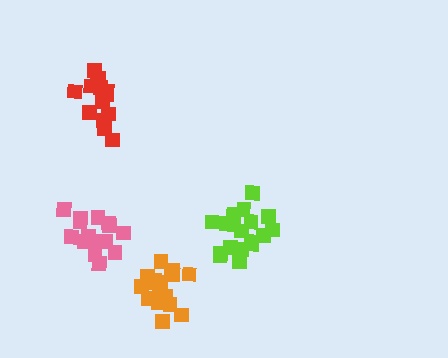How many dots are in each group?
Group 1: 15 dots, Group 2: 16 dots, Group 3: 15 dots, Group 4: 18 dots (64 total).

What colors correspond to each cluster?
The clusters are colored: pink, orange, red, lime.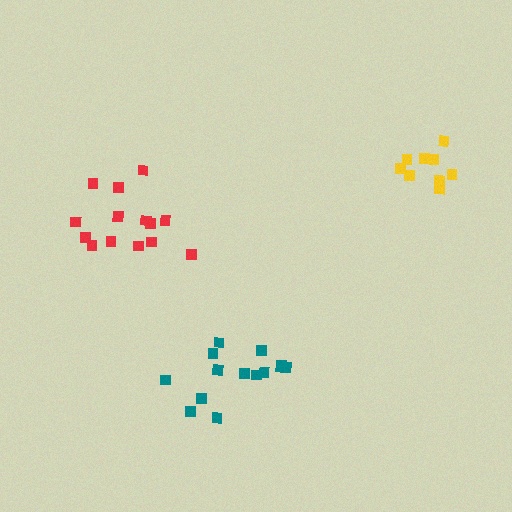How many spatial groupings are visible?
There are 3 spatial groupings.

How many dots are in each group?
Group 1: 14 dots, Group 2: 14 dots, Group 3: 9 dots (37 total).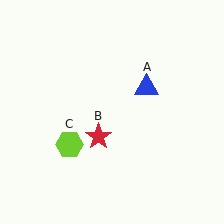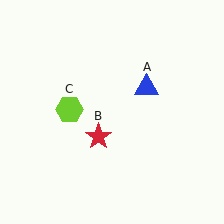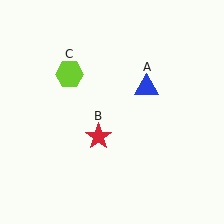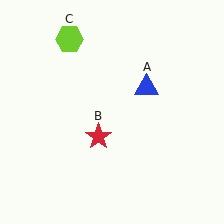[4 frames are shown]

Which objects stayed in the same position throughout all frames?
Blue triangle (object A) and red star (object B) remained stationary.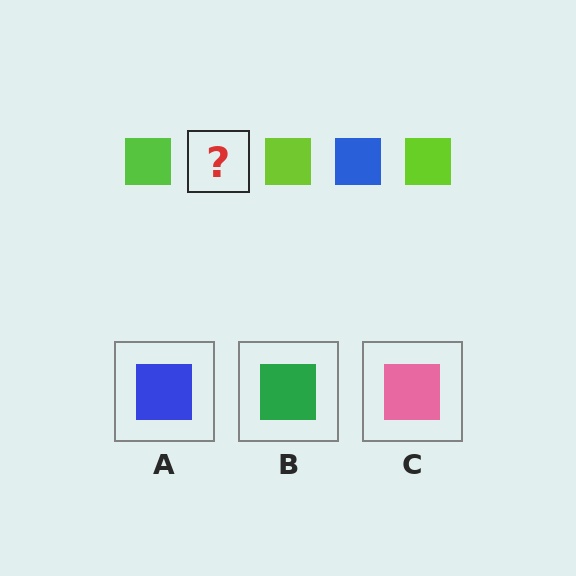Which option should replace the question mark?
Option A.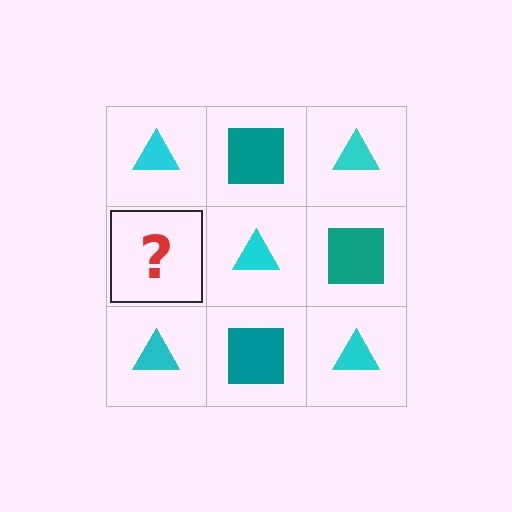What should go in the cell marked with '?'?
The missing cell should contain a teal square.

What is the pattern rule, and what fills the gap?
The rule is that it alternates cyan triangle and teal square in a checkerboard pattern. The gap should be filled with a teal square.